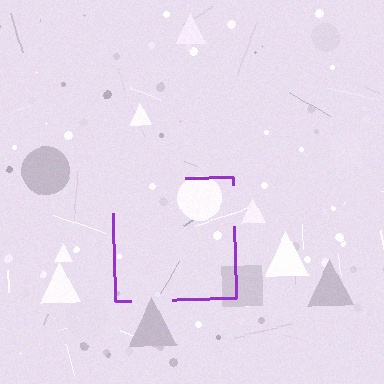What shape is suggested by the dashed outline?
The dashed outline suggests a square.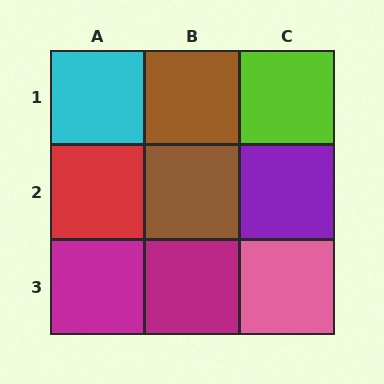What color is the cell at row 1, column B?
Brown.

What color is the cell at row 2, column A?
Red.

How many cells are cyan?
1 cell is cyan.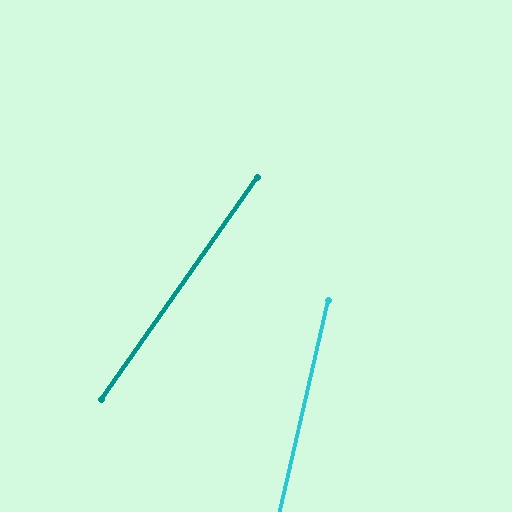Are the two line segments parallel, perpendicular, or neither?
Neither parallel nor perpendicular — they differ by about 22°.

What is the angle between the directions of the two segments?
Approximately 22 degrees.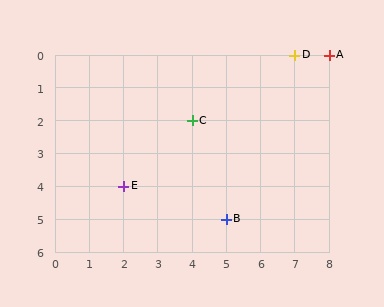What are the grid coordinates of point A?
Point A is at grid coordinates (8, 0).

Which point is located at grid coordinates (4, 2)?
Point C is at (4, 2).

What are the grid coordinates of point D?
Point D is at grid coordinates (7, 0).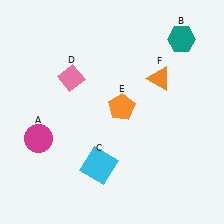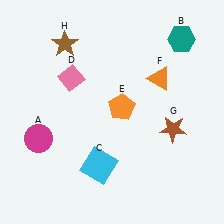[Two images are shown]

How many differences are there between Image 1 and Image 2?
There are 2 differences between the two images.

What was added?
A brown star (G), a brown star (H) were added in Image 2.